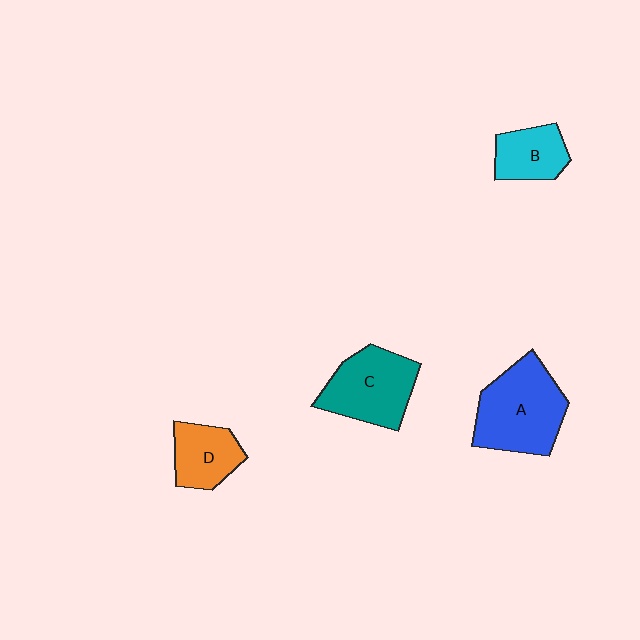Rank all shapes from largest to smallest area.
From largest to smallest: A (blue), C (teal), D (orange), B (cyan).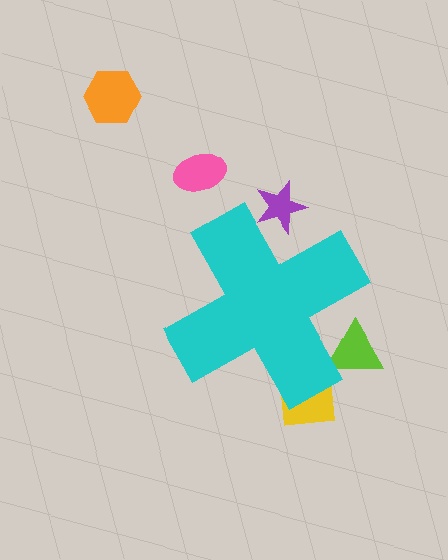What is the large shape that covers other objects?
A cyan cross.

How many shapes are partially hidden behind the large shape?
3 shapes are partially hidden.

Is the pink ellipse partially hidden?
No, the pink ellipse is fully visible.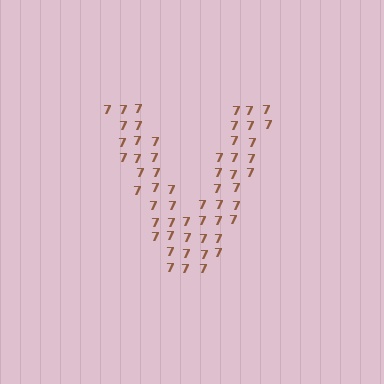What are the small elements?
The small elements are digit 7's.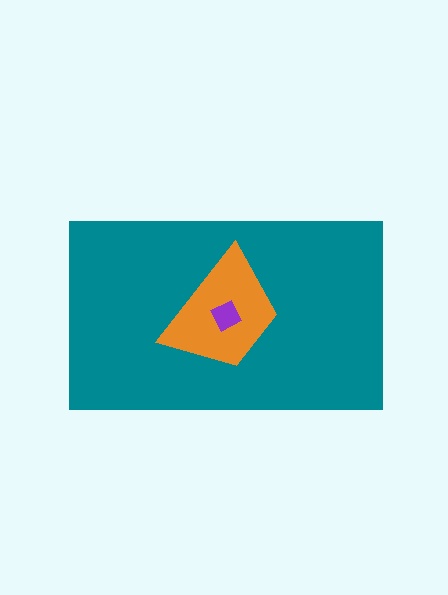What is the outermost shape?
The teal rectangle.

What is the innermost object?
The purple diamond.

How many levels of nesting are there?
3.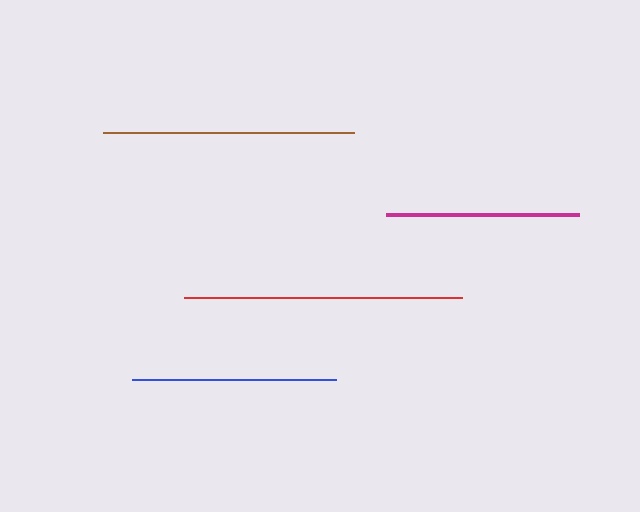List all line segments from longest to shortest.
From longest to shortest: red, brown, blue, magenta.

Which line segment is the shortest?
The magenta line is the shortest at approximately 193 pixels.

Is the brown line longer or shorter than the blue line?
The brown line is longer than the blue line.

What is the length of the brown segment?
The brown segment is approximately 251 pixels long.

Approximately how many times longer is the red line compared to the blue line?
The red line is approximately 1.4 times the length of the blue line.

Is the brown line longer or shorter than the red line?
The red line is longer than the brown line.